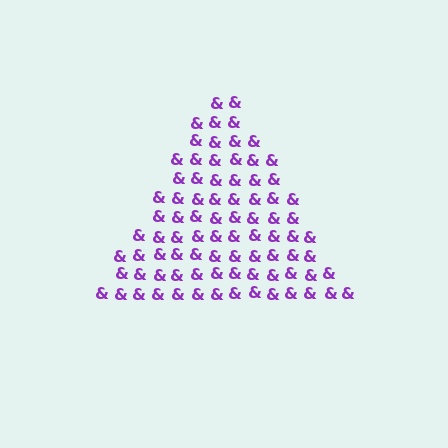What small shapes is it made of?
It is made of small ampersands.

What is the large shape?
The large shape is a triangle.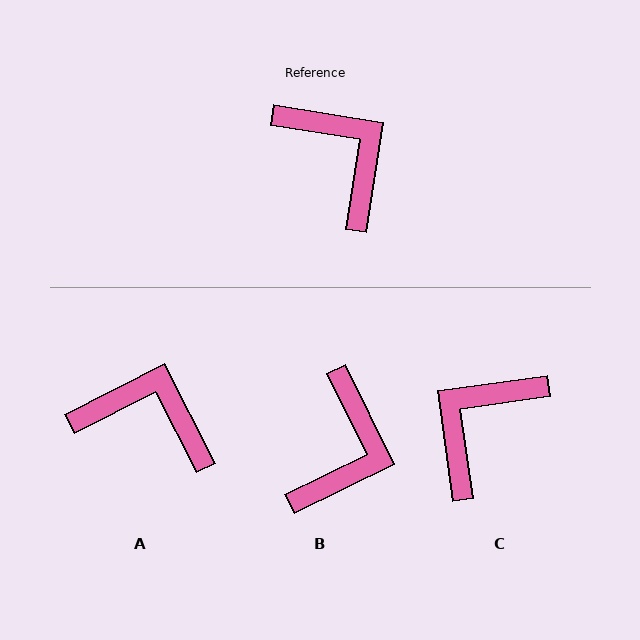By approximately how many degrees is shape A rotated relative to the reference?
Approximately 36 degrees counter-clockwise.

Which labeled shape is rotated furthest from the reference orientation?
C, about 107 degrees away.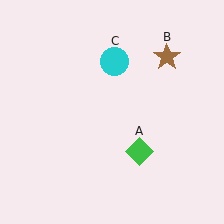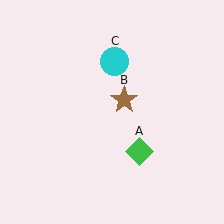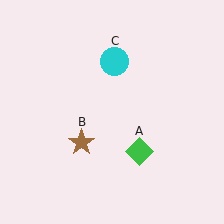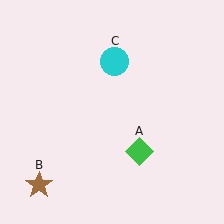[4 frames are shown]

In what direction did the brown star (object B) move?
The brown star (object B) moved down and to the left.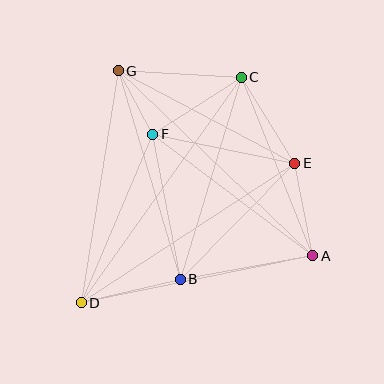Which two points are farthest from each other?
Points C and D are farthest from each other.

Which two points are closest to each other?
Points F and G are closest to each other.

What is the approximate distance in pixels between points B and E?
The distance between B and E is approximately 163 pixels.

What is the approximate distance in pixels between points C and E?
The distance between C and E is approximately 101 pixels.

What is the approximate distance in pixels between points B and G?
The distance between B and G is approximately 218 pixels.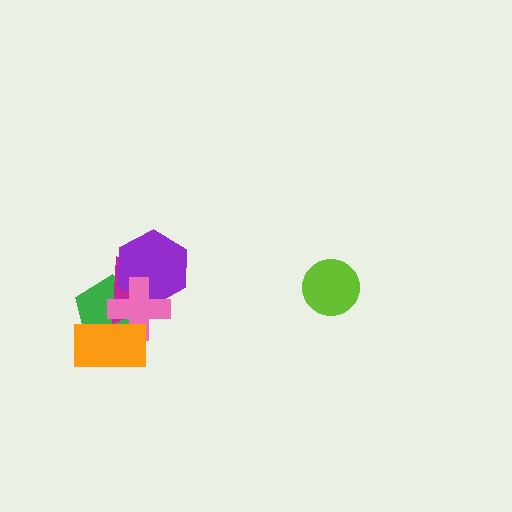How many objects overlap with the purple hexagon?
3 objects overlap with the purple hexagon.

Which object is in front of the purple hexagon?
The pink cross is in front of the purple hexagon.